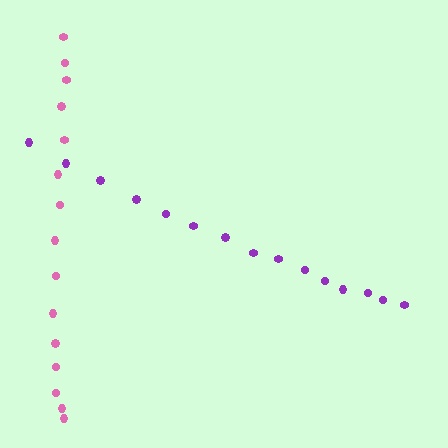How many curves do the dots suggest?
There are 2 distinct paths.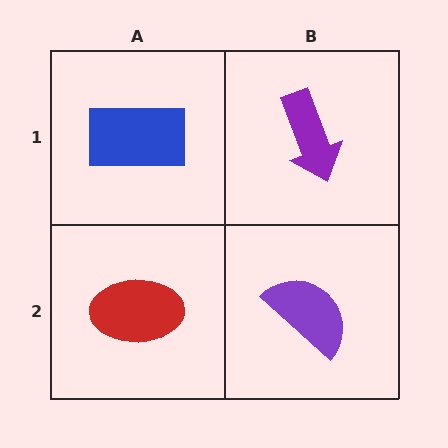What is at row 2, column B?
A purple semicircle.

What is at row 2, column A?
A red ellipse.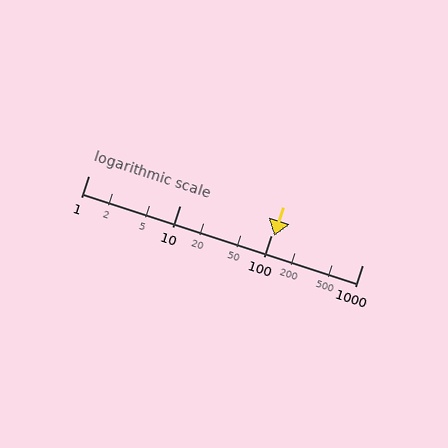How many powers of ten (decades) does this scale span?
The scale spans 3 decades, from 1 to 1000.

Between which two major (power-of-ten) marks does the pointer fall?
The pointer is between 100 and 1000.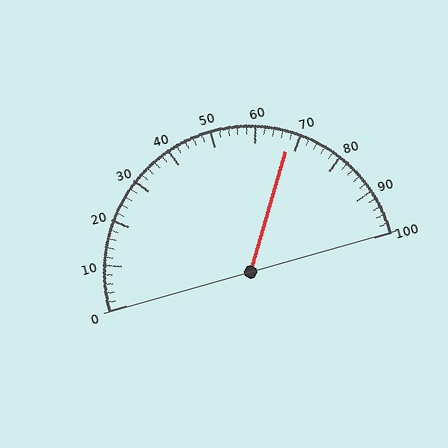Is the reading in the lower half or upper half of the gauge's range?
The reading is in the upper half of the range (0 to 100).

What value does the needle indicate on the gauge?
The needle indicates approximately 68.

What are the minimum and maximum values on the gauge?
The gauge ranges from 0 to 100.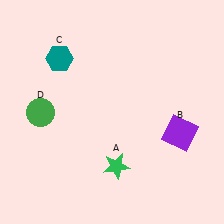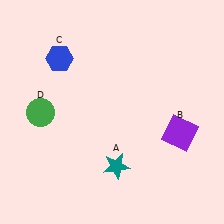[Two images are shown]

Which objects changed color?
A changed from green to teal. C changed from teal to blue.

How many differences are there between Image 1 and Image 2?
There are 2 differences between the two images.